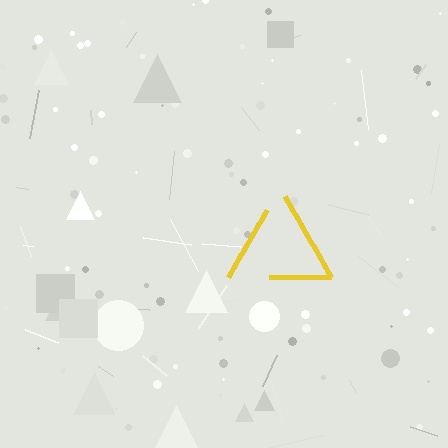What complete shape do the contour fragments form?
The contour fragments form a triangle.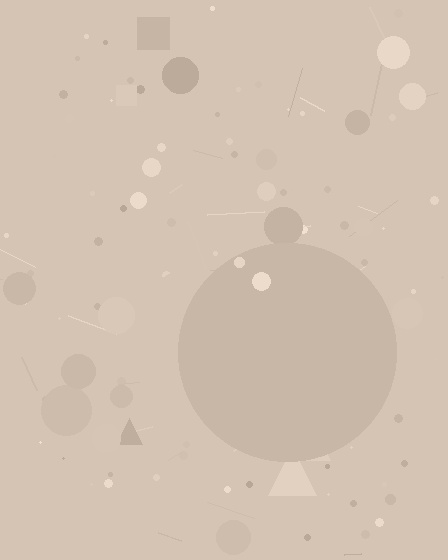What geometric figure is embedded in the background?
A circle is embedded in the background.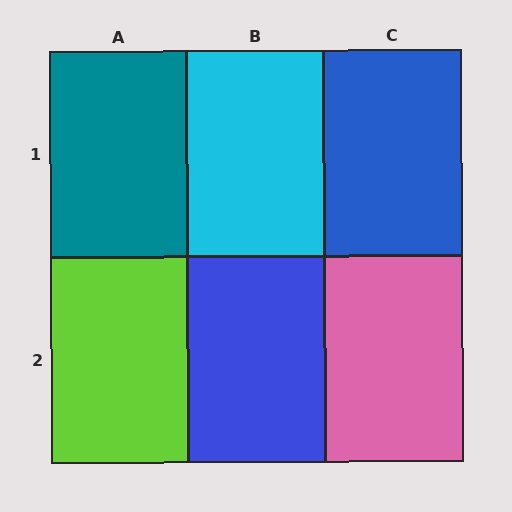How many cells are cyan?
1 cell is cyan.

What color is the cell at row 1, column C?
Blue.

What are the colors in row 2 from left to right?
Lime, blue, pink.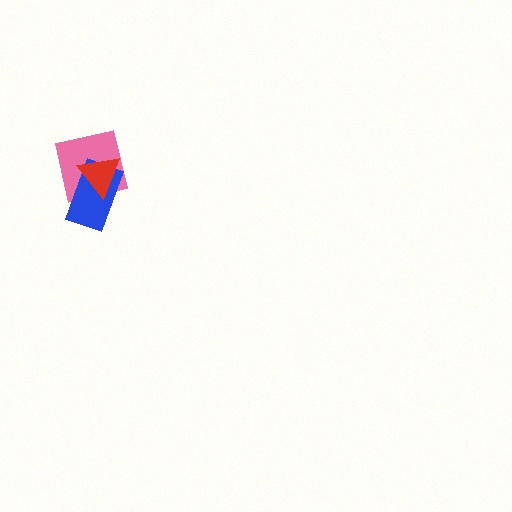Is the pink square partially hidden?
Yes, it is partially covered by another shape.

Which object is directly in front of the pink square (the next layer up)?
The blue rectangle is directly in front of the pink square.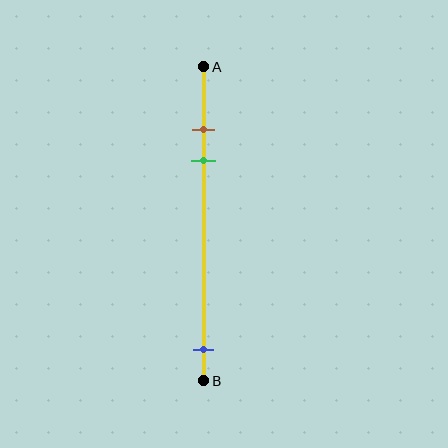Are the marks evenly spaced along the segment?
No, the marks are not evenly spaced.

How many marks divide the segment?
There are 3 marks dividing the segment.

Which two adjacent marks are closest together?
The brown and green marks are the closest adjacent pair.